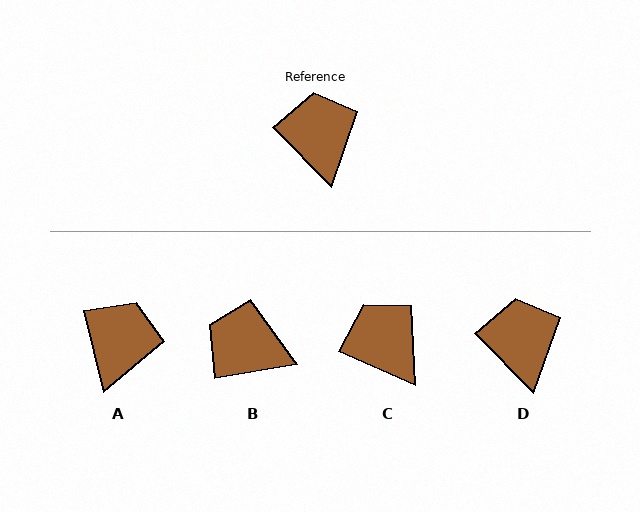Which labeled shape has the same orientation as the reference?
D.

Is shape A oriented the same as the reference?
No, it is off by about 31 degrees.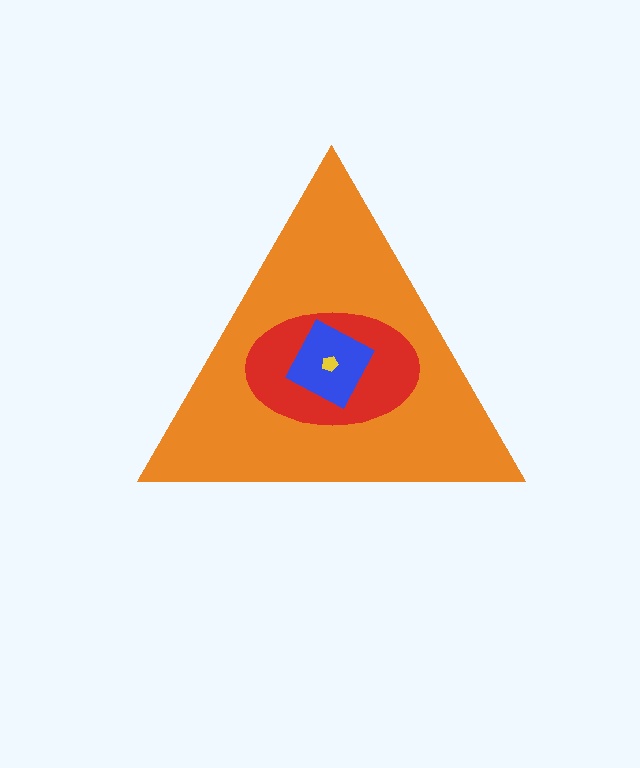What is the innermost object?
The yellow pentagon.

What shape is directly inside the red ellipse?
The blue square.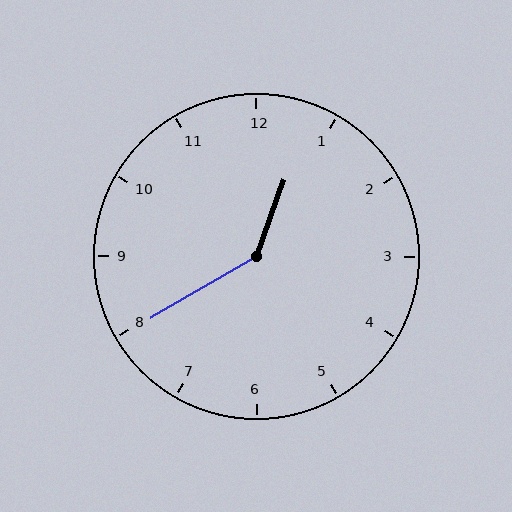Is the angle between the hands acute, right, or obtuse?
It is obtuse.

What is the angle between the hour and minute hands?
Approximately 140 degrees.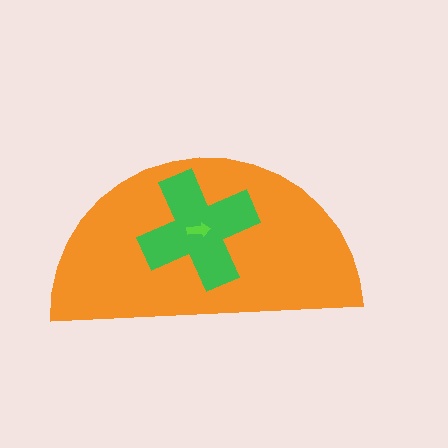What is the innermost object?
The lime arrow.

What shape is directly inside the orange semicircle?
The green cross.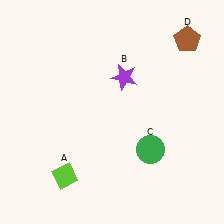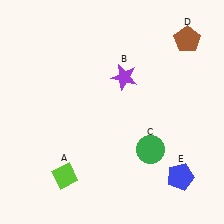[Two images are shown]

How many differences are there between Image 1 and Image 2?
There is 1 difference between the two images.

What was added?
A blue pentagon (E) was added in Image 2.